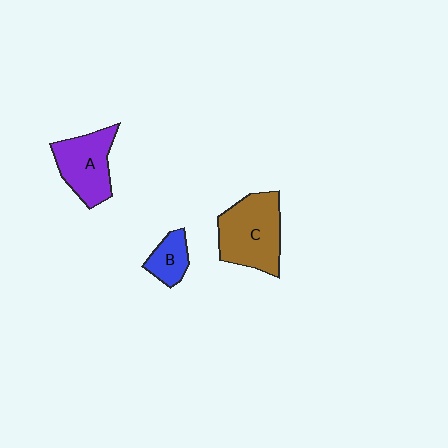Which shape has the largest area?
Shape C (brown).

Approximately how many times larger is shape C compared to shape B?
Approximately 2.5 times.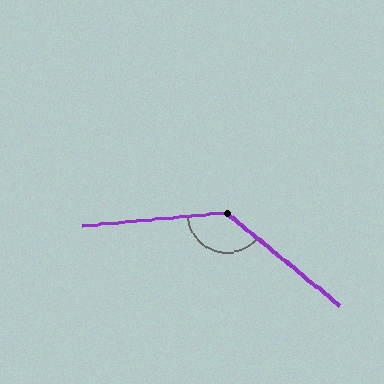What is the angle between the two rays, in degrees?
Approximately 136 degrees.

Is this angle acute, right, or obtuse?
It is obtuse.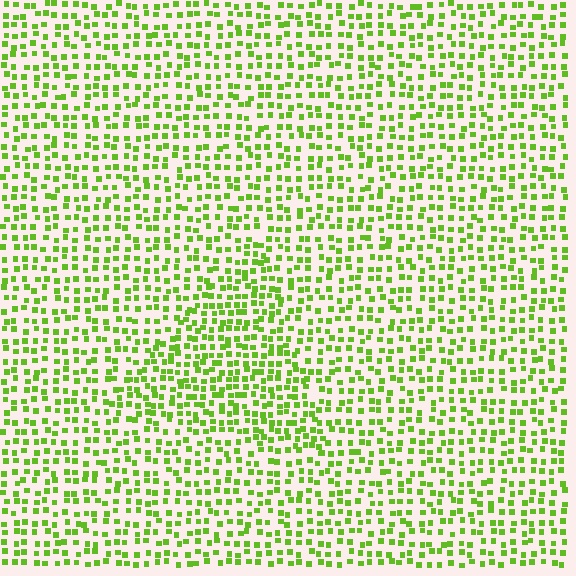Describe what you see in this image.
The image contains small lime elements arranged at two different densities. A triangle-shaped region is visible where the elements are more densely packed than the surrounding area.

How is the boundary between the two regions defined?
The boundary is defined by a change in element density (approximately 1.5x ratio). All elements are the same color, size, and shape.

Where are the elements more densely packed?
The elements are more densely packed inside the triangle boundary.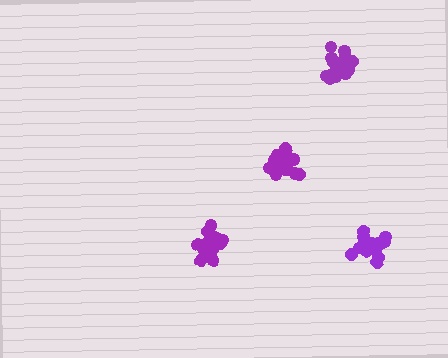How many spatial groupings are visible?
There are 4 spatial groupings.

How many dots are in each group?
Group 1: 21 dots, Group 2: 16 dots, Group 3: 21 dots, Group 4: 17 dots (75 total).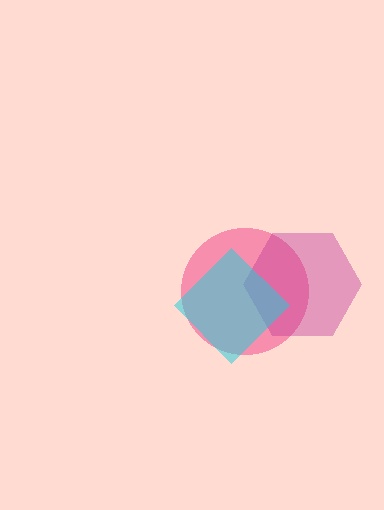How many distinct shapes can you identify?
There are 3 distinct shapes: a pink circle, a magenta hexagon, a cyan diamond.